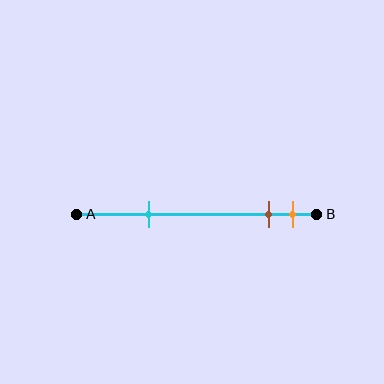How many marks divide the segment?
There are 3 marks dividing the segment.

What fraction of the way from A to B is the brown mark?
The brown mark is approximately 80% (0.8) of the way from A to B.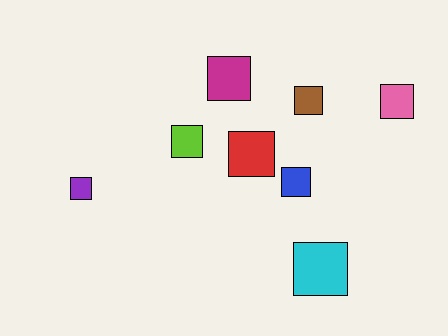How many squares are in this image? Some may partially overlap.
There are 8 squares.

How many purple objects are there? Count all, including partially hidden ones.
There is 1 purple object.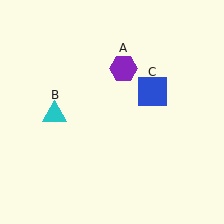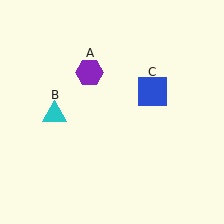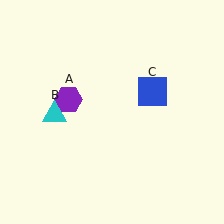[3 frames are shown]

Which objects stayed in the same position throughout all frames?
Cyan triangle (object B) and blue square (object C) remained stationary.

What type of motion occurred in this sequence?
The purple hexagon (object A) rotated counterclockwise around the center of the scene.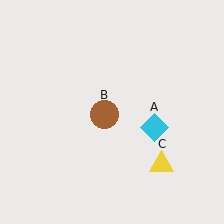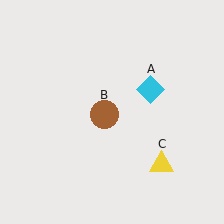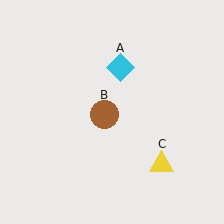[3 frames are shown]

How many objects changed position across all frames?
1 object changed position: cyan diamond (object A).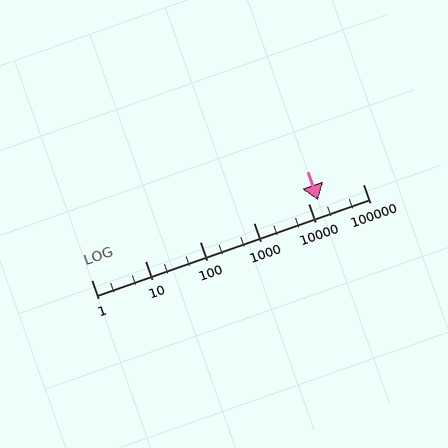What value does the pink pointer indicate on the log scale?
The pointer indicates approximately 15000.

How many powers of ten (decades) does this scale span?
The scale spans 5 decades, from 1 to 100000.